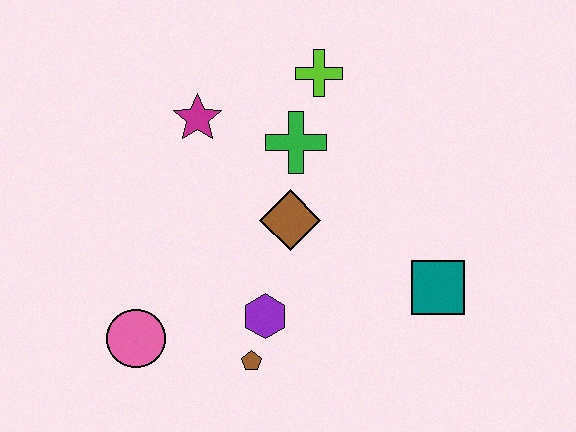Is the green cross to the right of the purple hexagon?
Yes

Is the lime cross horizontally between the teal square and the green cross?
Yes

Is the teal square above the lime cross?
No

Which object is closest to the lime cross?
The green cross is closest to the lime cross.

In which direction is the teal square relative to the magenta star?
The teal square is to the right of the magenta star.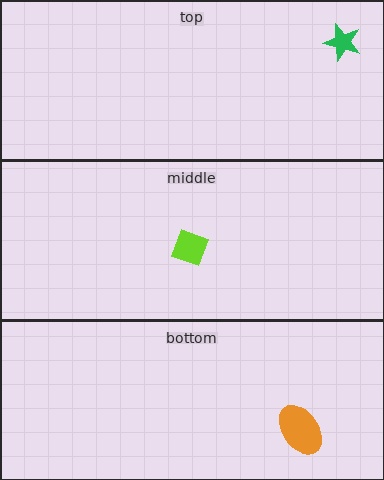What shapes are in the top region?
The green star.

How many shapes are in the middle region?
1.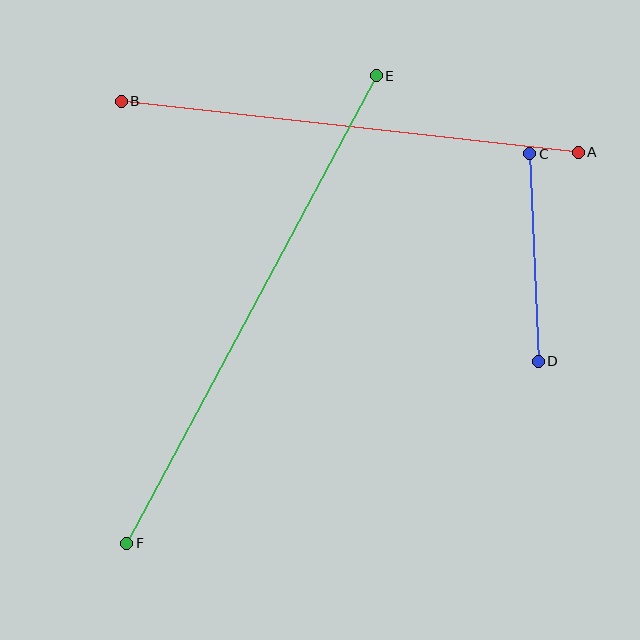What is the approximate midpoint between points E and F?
The midpoint is at approximately (252, 310) pixels.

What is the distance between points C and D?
The distance is approximately 208 pixels.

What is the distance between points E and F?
The distance is approximately 530 pixels.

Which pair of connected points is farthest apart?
Points E and F are farthest apart.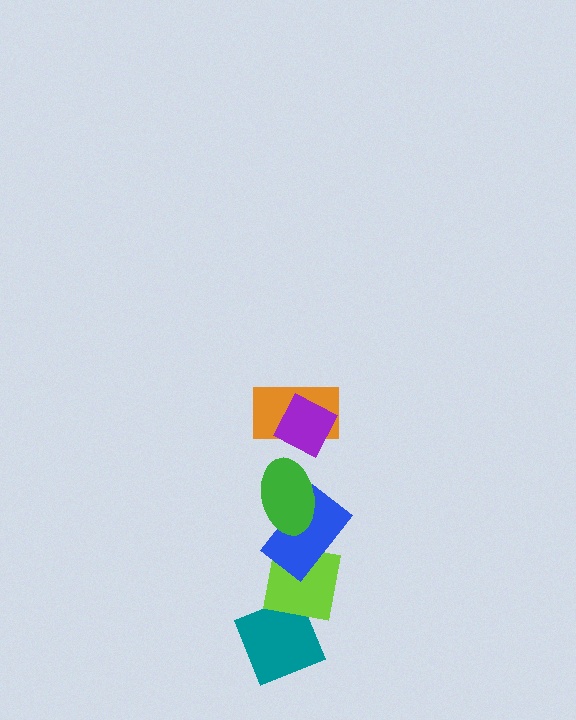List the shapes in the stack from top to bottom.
From top to bottom: the purple diamond, the orange rectangle, the green ellipse, the blue rectangle, the lime square, the teal diamond.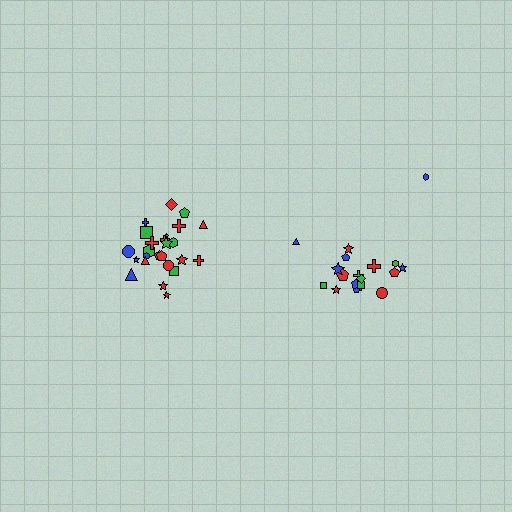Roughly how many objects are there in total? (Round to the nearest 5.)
Roughly 45 objects in total.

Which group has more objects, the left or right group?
The left group.